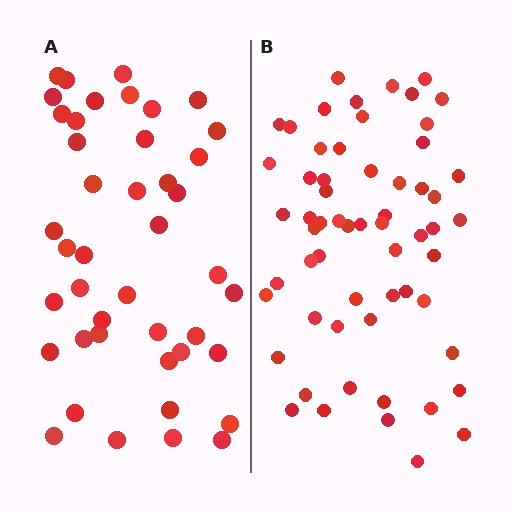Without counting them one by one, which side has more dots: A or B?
Region B (the right region) has more dots.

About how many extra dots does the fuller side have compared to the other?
Region B has approximately 15 more dots than region A.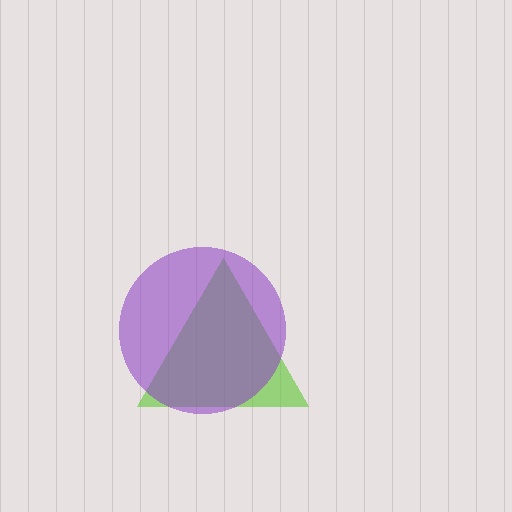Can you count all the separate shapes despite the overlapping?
Yes, there are 2 separate shapes.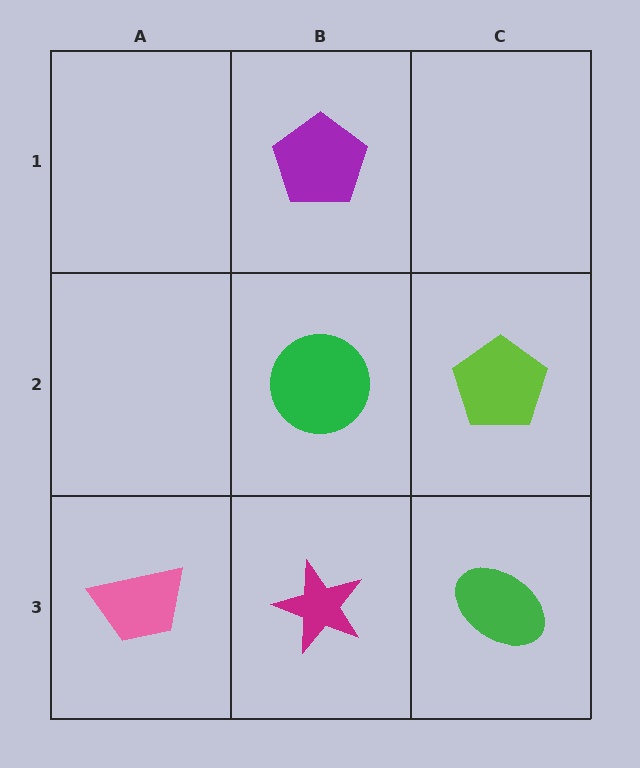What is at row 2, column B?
A green circle.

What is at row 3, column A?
A pink trapezoid.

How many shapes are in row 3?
3 shapes.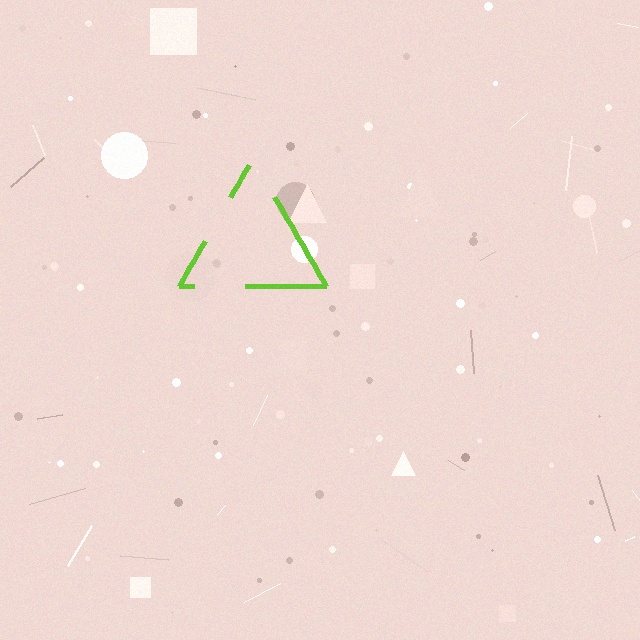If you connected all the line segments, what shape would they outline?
They would outline a triangle.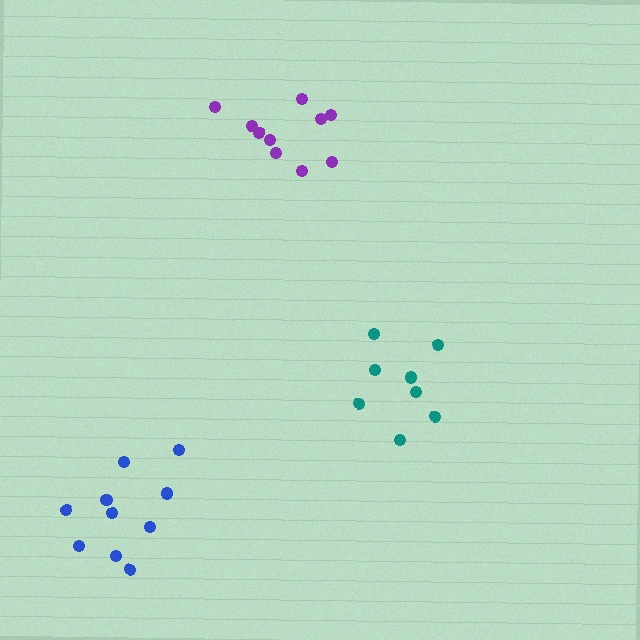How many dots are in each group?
Group 1: 10 dots, Group 2: 8 dots, Group 3: 10 dots (28 total).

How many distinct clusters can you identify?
There are 3 distinct clusters.